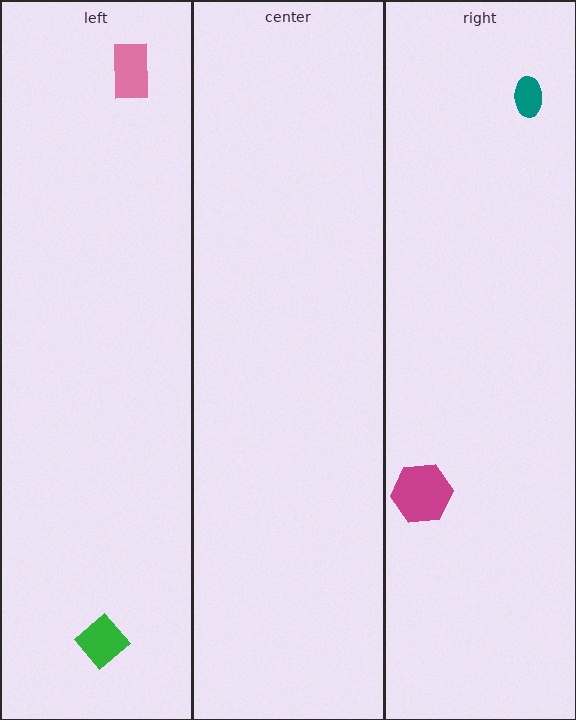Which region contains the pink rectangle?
The left region.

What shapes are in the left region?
The green diamond, the pink rectangle.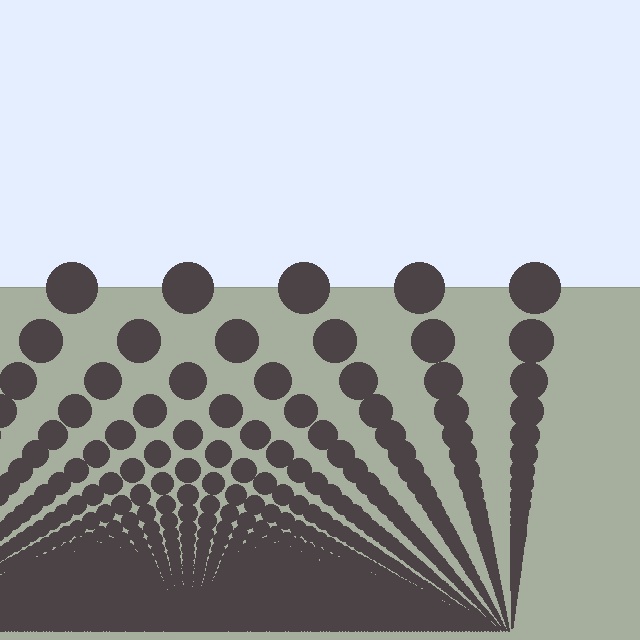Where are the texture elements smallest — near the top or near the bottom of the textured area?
Near the bottom.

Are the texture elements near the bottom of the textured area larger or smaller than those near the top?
Smaller. The gradient is inverted — elements near the bottom are smaller and denser.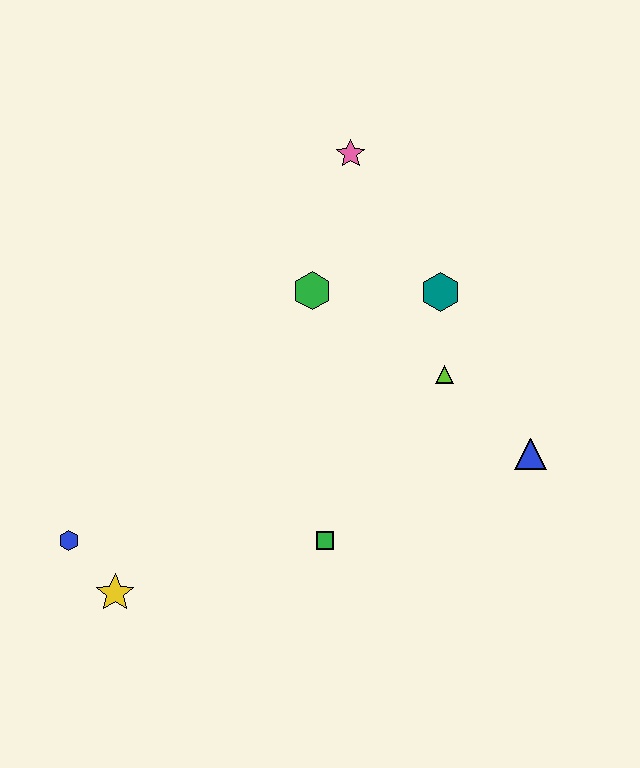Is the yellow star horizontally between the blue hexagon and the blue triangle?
Yes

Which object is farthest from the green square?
The pink star is farthest from the green square.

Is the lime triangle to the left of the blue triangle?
Yes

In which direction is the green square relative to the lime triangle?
The green square is below the lime triangle.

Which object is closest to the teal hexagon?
The lime triangle is closest to the teal hexagon.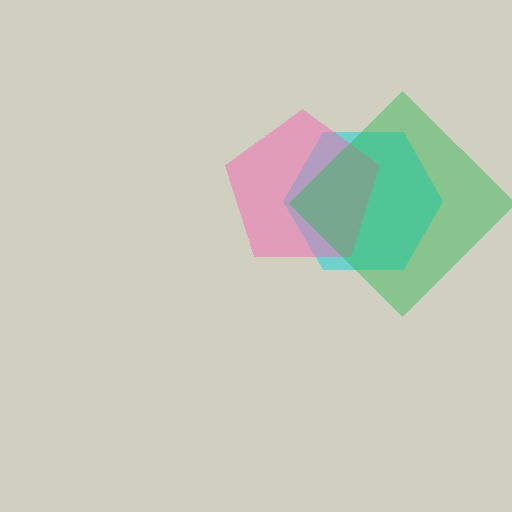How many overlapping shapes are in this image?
There are 3 overlapping shapes in the image.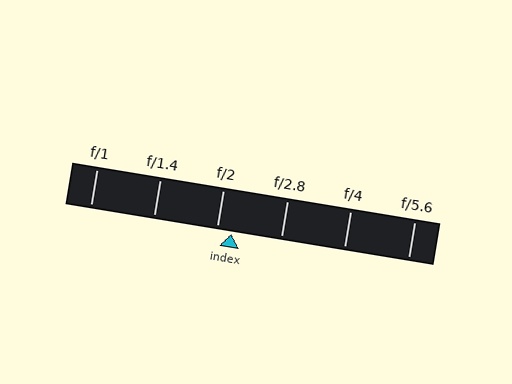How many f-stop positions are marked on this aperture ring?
There are 6 f-stop positions marked.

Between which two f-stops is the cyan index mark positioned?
The index mark is between f/2 and f/2.8.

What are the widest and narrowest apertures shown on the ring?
The widest aperture shown is f/1 and the narrowest is f/5.6.